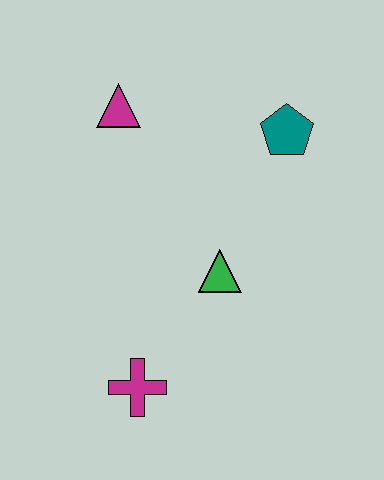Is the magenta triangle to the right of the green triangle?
No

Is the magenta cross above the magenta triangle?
No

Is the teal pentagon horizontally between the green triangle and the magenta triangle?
No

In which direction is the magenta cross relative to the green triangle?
The magenta cross is below the green triangle.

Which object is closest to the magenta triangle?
The teal pentagon is closest to the magenta triangle.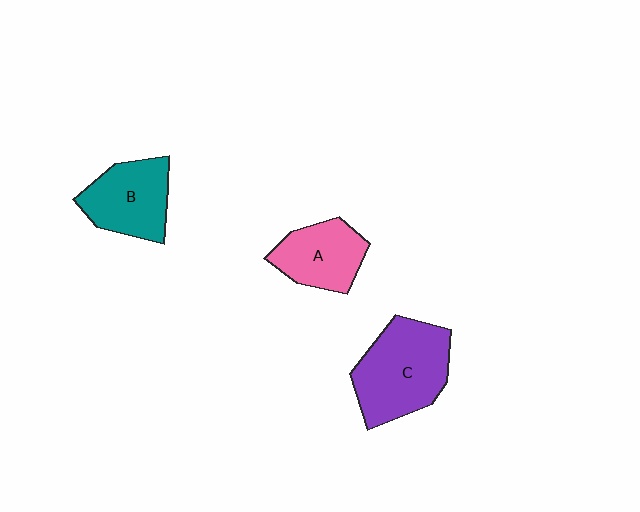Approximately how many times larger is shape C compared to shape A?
Approximately 1.5 times.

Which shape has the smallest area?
Shape A (pink).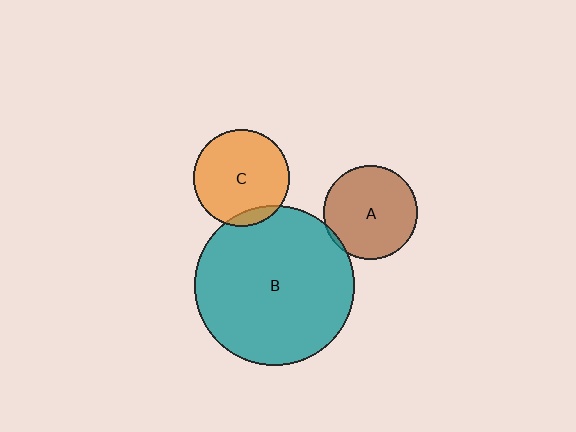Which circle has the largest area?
Circle B (teal).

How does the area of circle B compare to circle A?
Approximately 2.9 times.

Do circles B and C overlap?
Yes.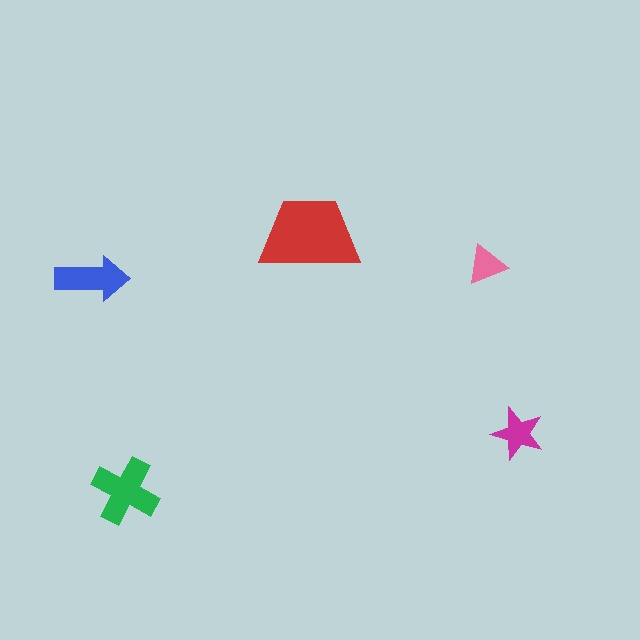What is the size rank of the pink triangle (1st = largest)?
5th.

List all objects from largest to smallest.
The red trapezoid, the green cross, the blue arrow, the magenta star, the pink triangle.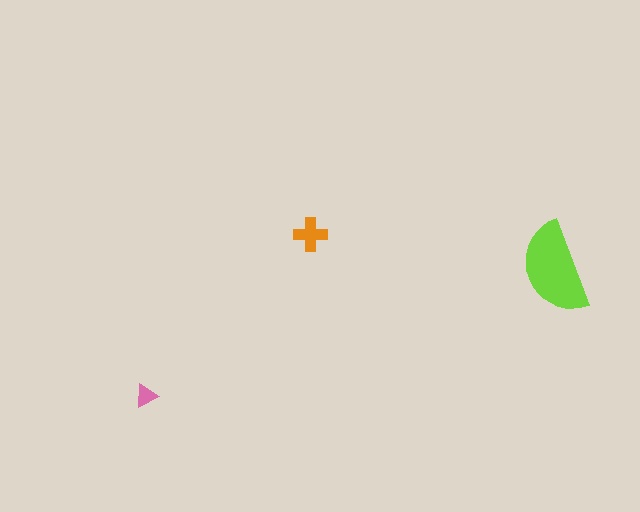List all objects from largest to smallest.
The lime semicircle, the orange cross, the pink triangle.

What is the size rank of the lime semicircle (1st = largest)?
1st.